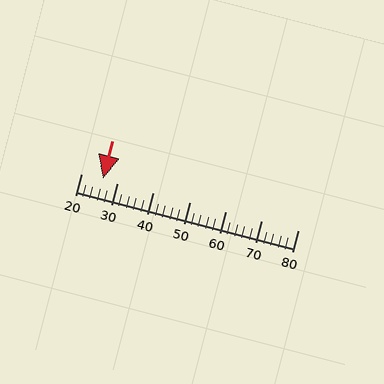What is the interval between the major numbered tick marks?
The major tick marks are spaced 10 units apart.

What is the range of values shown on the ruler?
The ruler shows values from 20 to 80.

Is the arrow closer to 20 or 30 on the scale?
The arrow is closer to 30.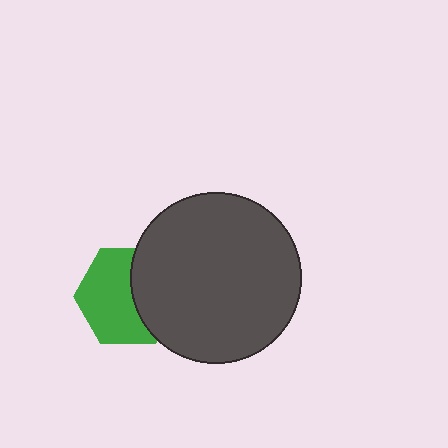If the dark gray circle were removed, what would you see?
You would see the complete green hexagon.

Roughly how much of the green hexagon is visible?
About half of it is visible (roughly 60%).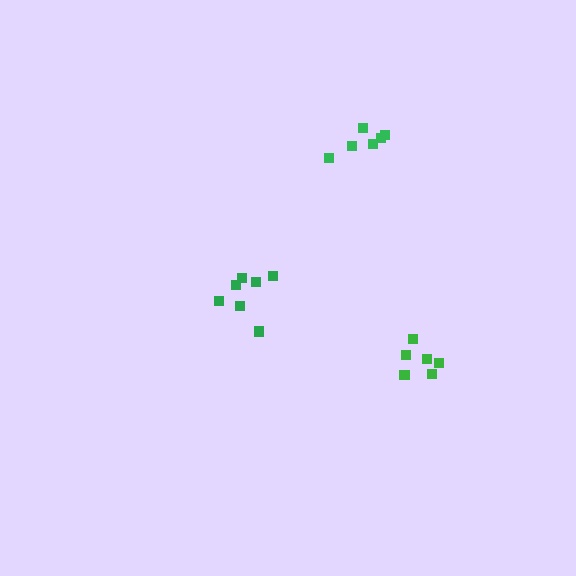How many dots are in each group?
Group 1: 6 dots, Group 2: 7 dots, Group 3: 6 dots (19 total).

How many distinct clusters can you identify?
There are 3 distinct clusters.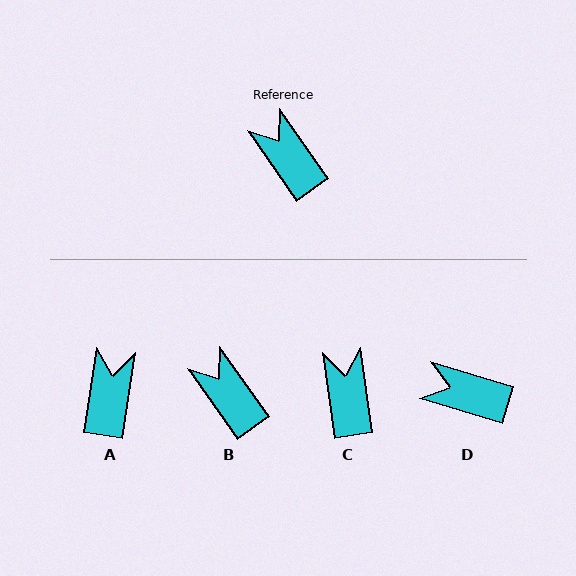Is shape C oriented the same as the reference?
No, it is off by about 27 degrees.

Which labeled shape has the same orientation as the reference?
B.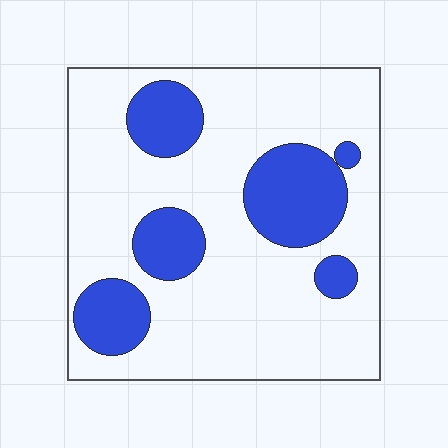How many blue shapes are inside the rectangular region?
6.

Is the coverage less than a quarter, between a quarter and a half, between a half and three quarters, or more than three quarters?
Less than a quarter.